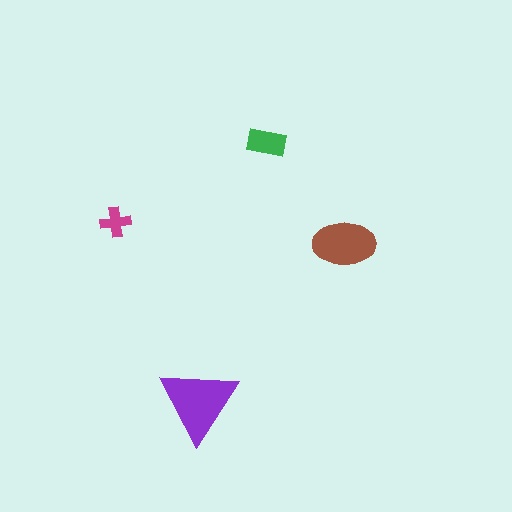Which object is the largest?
The purple triangle.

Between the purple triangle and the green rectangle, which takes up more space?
The purple triangle.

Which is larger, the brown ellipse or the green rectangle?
The brown ellipse.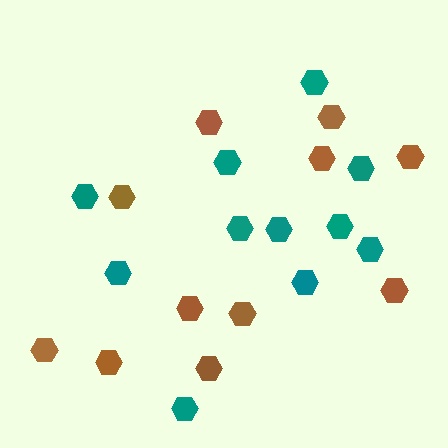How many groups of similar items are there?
There are 2 groups: one group of brown hexagons (11) and one group of teal hexagons (11).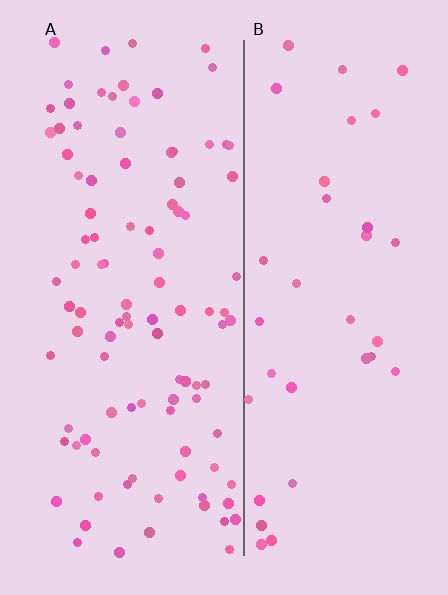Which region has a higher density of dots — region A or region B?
A (the left).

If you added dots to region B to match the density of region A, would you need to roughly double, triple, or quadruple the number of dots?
Approximately triple.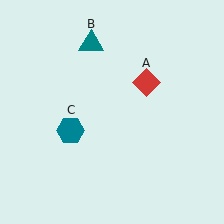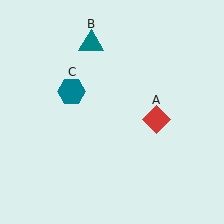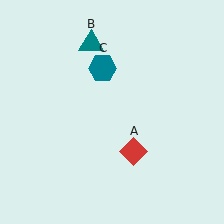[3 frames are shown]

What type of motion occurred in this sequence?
The red diamond (object A), teal hexagon (object C) rotated clockwise around the center of the scene.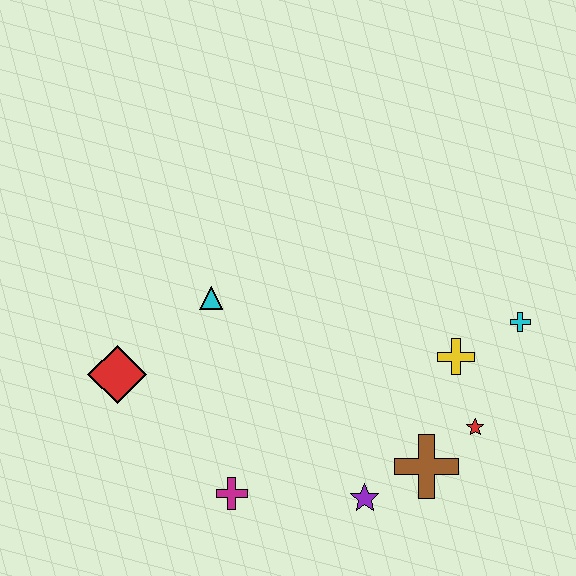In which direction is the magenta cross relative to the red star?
The magenta cross is to the left of the red star.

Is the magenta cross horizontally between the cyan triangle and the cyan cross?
Yes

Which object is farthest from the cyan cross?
The red diamond is farthest from the cyan cross.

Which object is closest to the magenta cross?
The purple star is closest to the magenta cross.